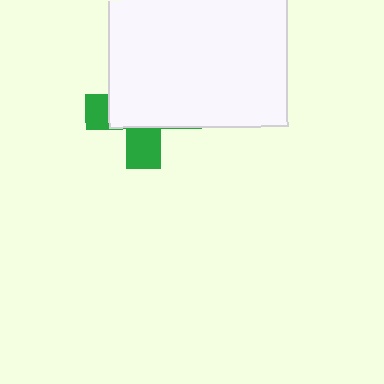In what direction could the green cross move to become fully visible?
The green cross could move down. That would shift it out from behind the white rectangle entirely.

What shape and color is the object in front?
The object in front is a white rectangle.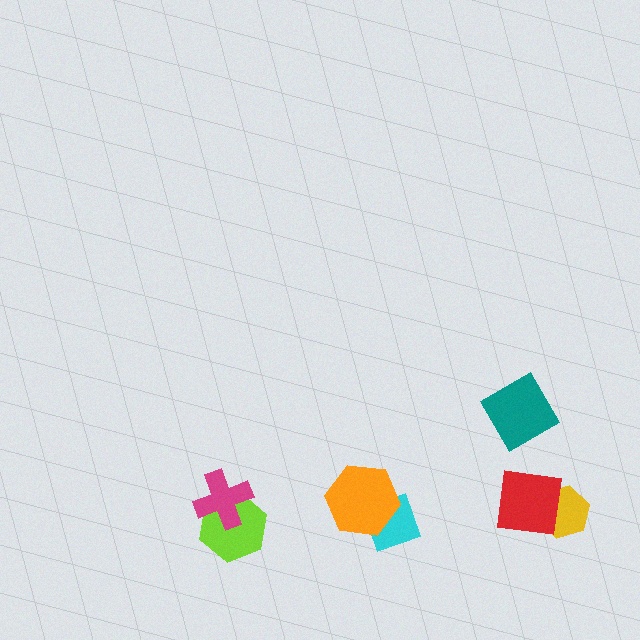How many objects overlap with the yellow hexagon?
1 object overlaps with the yellow hexagon.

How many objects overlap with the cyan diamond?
1 object overlaps with the cyan diamond.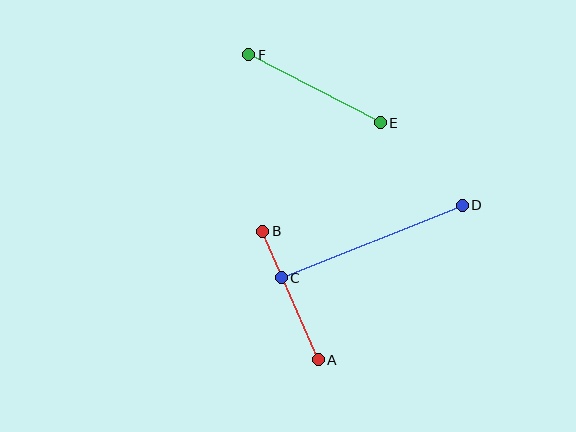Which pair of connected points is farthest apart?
Points C and D are farthest apart.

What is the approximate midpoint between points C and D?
The midpoint is at approximately (372, 241) pixels.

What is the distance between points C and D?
The distance is approximately 195 pixels.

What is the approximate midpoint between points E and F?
The midpoint is at approximately (315, 89) pixels.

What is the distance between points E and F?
The distance is approximately 148 pixels.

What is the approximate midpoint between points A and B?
The midpoint is at approximately (290, 296) pixels.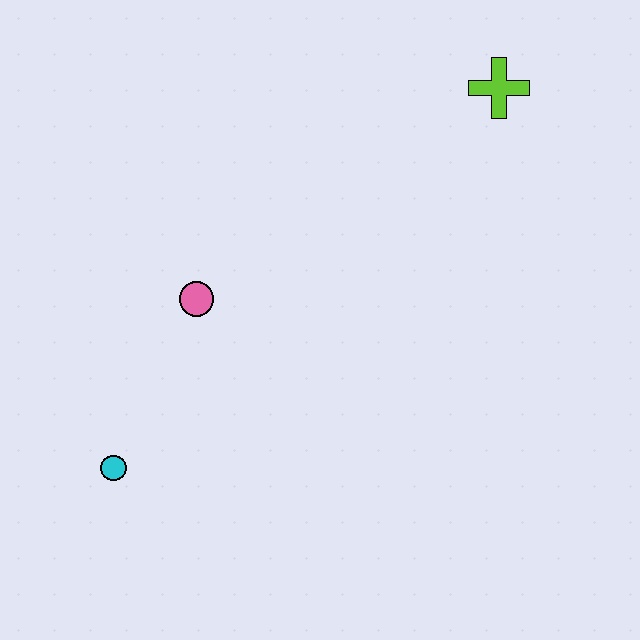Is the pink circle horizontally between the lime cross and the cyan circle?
Yes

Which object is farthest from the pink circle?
The lime cross is farthest from the pink circle.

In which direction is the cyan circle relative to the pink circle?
The cyan circle is below the pink circle.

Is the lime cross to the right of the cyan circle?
Yes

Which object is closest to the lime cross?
The pink circle is closest to the lime cross.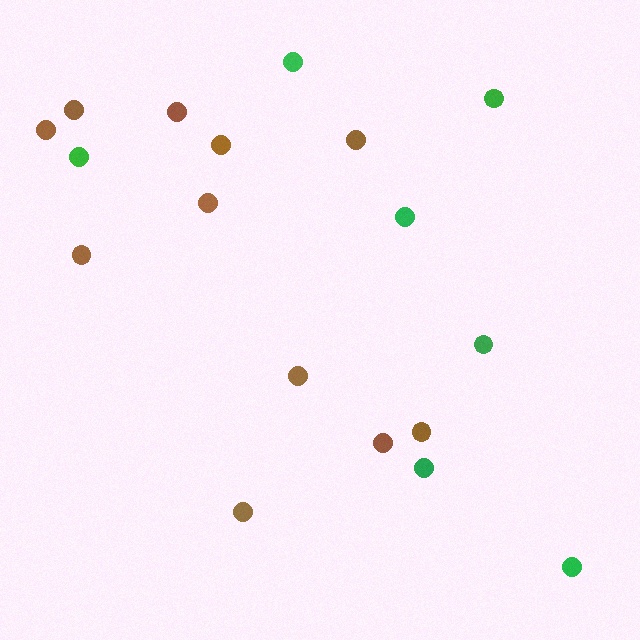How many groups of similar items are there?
There are 2 groups: one group of brown circles (11) and one group of green circles (7).